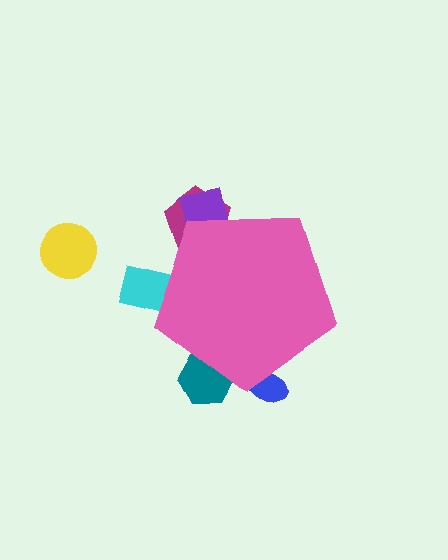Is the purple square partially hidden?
Yes, the purple square is partially hidden behind the pink pentagon.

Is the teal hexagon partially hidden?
Yes, the teal hexagon is partially hidden behind the pink pentagon.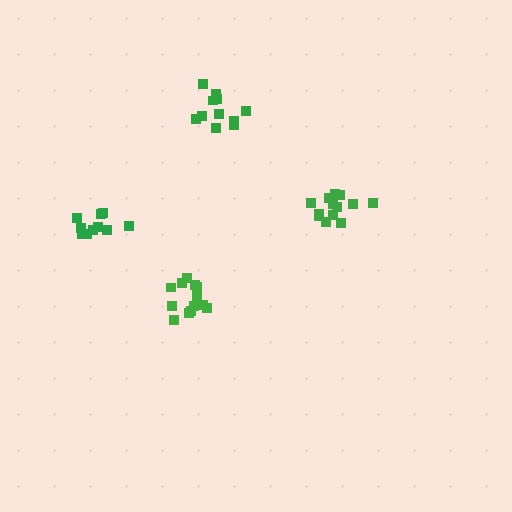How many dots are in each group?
Group 1: 11 dots, Group 2: 13 dots, Group 3: 14 dots, Group 4: 10 dots (48 total).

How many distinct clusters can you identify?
There are 4 distinct clusters.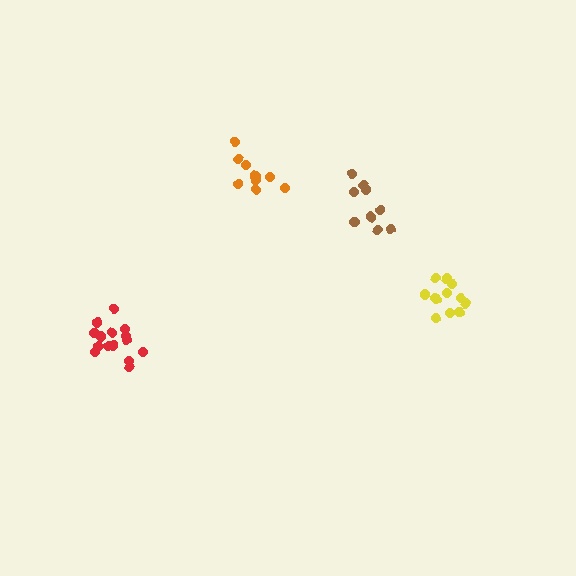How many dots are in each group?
Group 1: 10 dots, Group 2: 15 dots, Group 3: 10 dots, Group 4: 12 dots (47 total).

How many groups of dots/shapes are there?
There are 4 groups.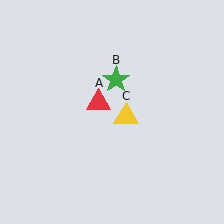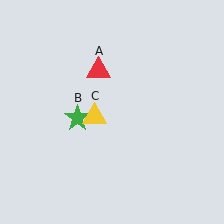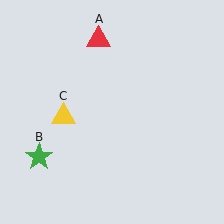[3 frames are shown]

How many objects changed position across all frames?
3 objects changed position: red triangle (object A), green star (object B), yellow triangle (object C).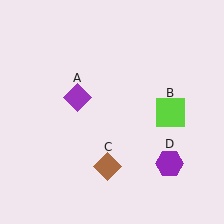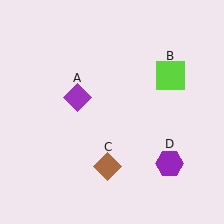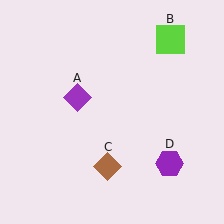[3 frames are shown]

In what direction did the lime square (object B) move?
The lime square (object B) moved up.